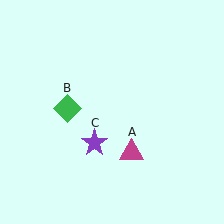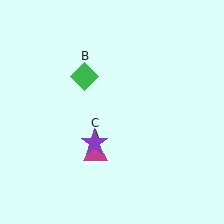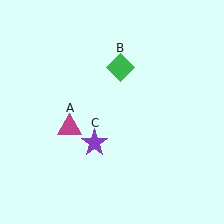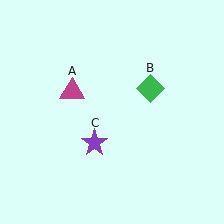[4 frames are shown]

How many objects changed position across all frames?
2 objects changed position: magenta triangle (object A), green diamond (object B).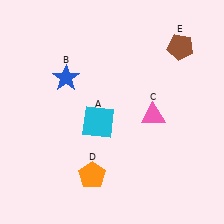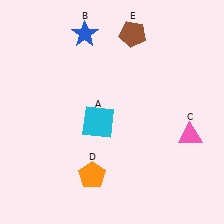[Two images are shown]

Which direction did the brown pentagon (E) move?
The brown pentagon (E) moved left.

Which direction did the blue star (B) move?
The blue star (B) moved up.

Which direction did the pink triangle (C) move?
The pink triangle (C) moved right.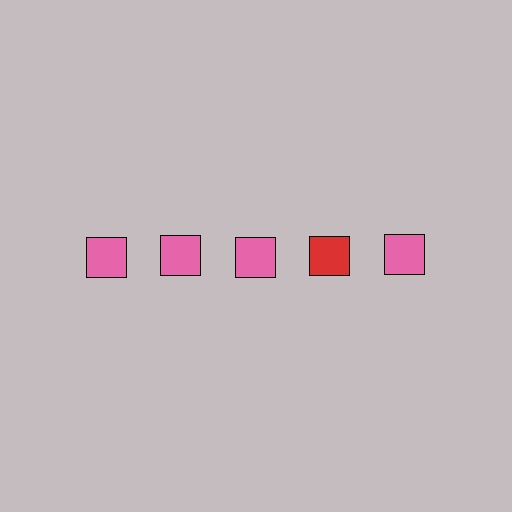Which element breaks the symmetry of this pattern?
The red square in the top row, second from right column breaks the symmetry. All other shapes are pink squares.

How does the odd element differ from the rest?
It has a different color: red instead of pink.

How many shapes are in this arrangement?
There are 5 shapes arranged in a grid pattern.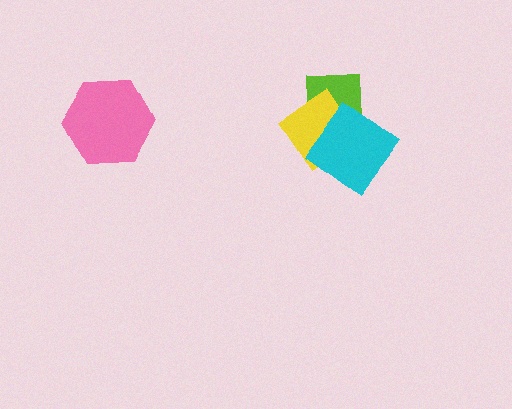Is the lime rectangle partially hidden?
Yes, it is partially covered by another shape.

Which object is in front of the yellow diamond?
The cyan diamond is in front of the yellow diamond.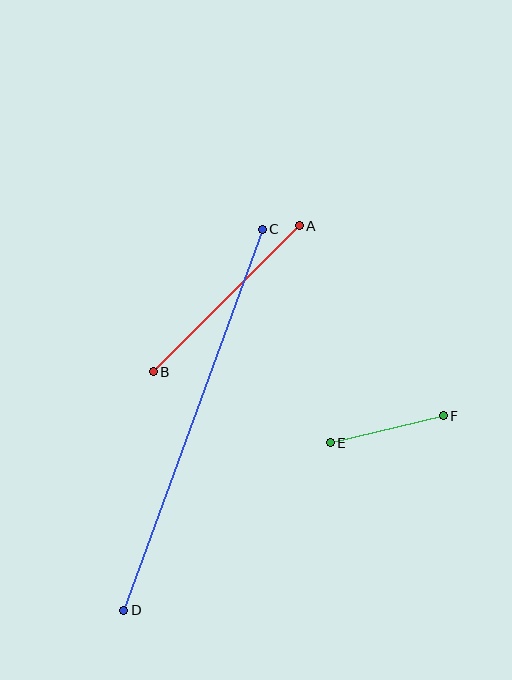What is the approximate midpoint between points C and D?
The midpoint is at approximately (193, 420) pixels.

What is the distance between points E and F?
The distance is approximately 117 pixels.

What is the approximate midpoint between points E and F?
The midpoint is at approximately (387, 429) pixels.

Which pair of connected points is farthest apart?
Points C and D are farthest apart.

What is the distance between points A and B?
The distance is approximately 206 pixels.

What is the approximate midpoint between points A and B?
The midpoint is at approximately (226, 299) pixels.